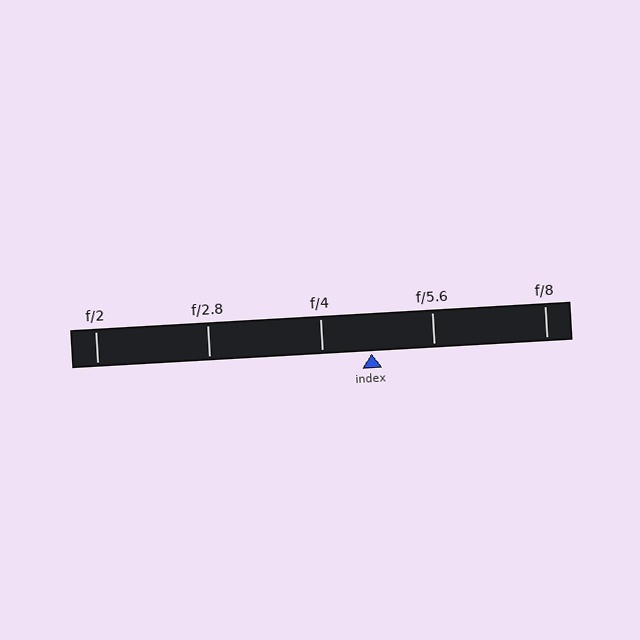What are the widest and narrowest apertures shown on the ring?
The widest aperture shown is f/2 and the narrowest is f/8.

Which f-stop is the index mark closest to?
The index mark is closest to f/4.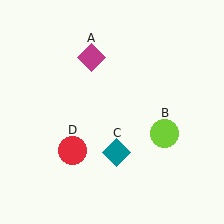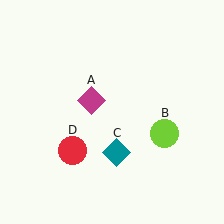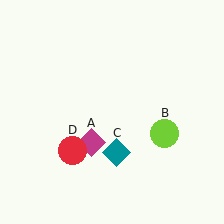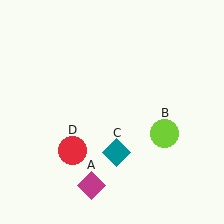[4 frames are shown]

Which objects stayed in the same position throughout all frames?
Lime circle (object B) and teal diamond (object C) and red circle (object D) remained stationary.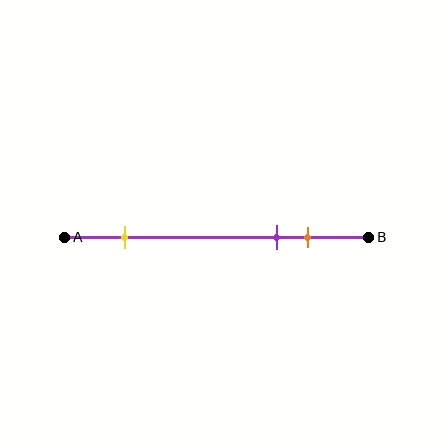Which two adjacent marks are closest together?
The purple and orange marks are the closest adjacent pair.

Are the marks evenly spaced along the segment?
No, the marks are not evenly spaced.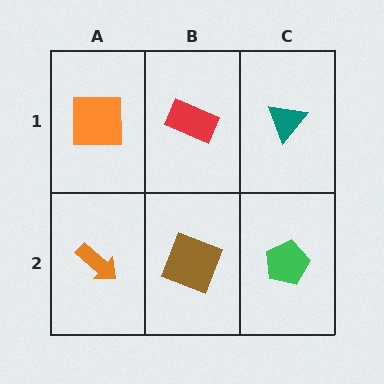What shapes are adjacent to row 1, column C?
A green pentagon (row 2, column C), a red rectangle (row 1, column B).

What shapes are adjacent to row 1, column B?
A brown square (row 2, column B), an orange square (row 1, column A), a teal triangle (row 1, column C).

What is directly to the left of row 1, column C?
A red rectangle.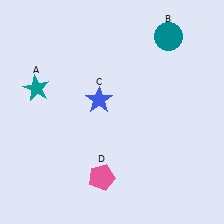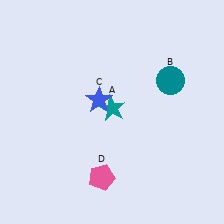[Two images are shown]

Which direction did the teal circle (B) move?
The teal circle (B) moved down.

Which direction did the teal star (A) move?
The teal star (A) moved right.